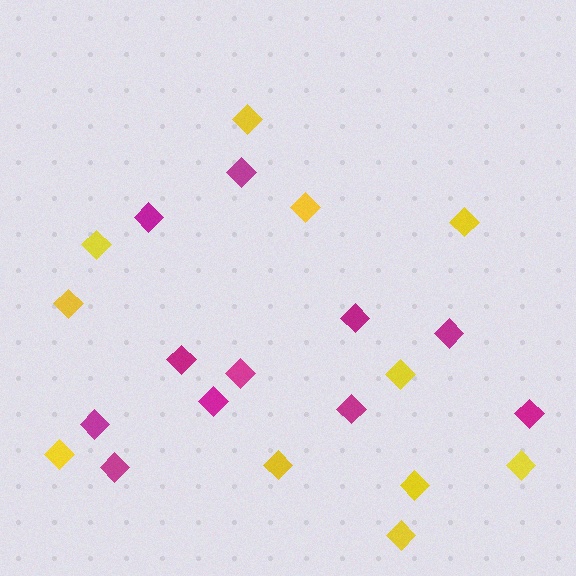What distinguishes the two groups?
There are 2 groups: one group of yellow diamonds (11) and one group of magenta diamonds (11).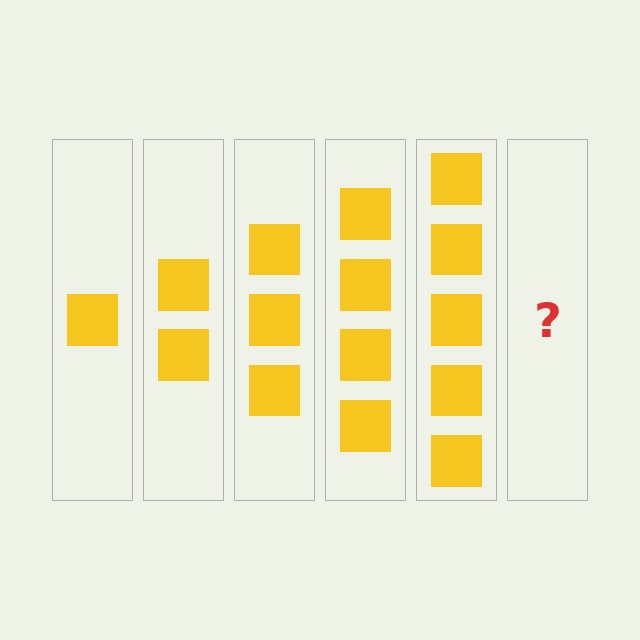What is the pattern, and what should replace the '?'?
The pattern is that each step adds one more square. The '?' should be 6 squares.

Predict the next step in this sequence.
The next step is 6 squares.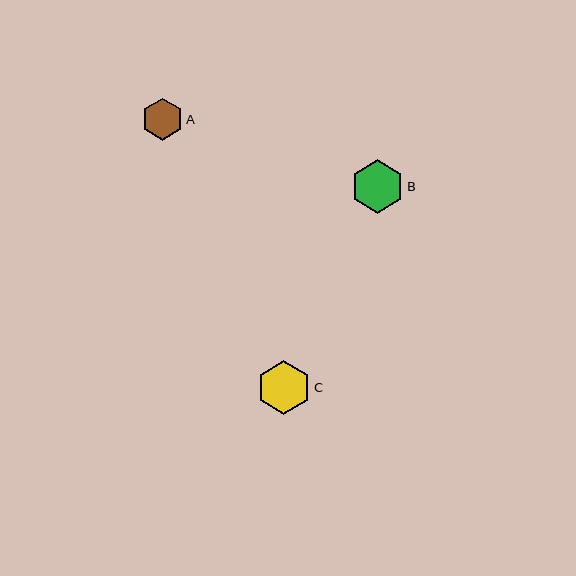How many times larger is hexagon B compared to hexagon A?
Hexagon B is approximately 1.3 times the size of hexagon A.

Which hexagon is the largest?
Hexagon C is the largest with a size of approximately 54 pixels.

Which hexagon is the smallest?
Hexagon A is the smallest with a size of approximately 42 pixels.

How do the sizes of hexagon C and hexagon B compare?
Hexagon C and hexagon B are approximately the same size.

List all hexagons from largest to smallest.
From largest to smallest: C, B, A.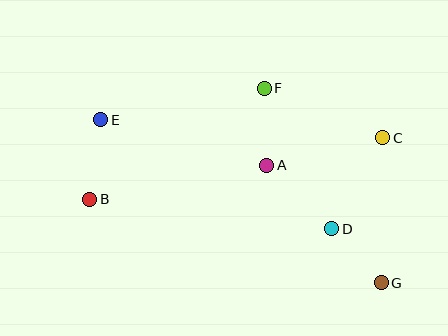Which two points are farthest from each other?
Points E and G are farthest from each other.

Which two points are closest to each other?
Points D and G are closest to each other.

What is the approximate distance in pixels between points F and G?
The distance between F and G is approximately 227 pixels.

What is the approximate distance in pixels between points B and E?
The distance between B and E is approximately 81 pixels.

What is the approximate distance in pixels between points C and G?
The distance between C and G is approximately 145 pixels.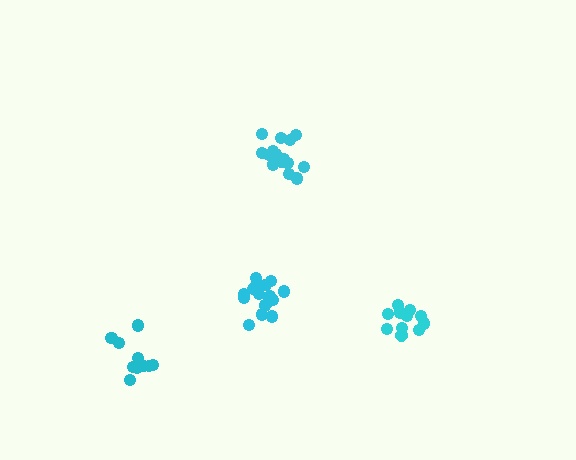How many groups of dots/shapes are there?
There are 4 groups.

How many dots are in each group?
Group 1: 16 dots, Group 2: 11 dots, Group 3: 11 dots, Group 4: 17 dots (55 total).